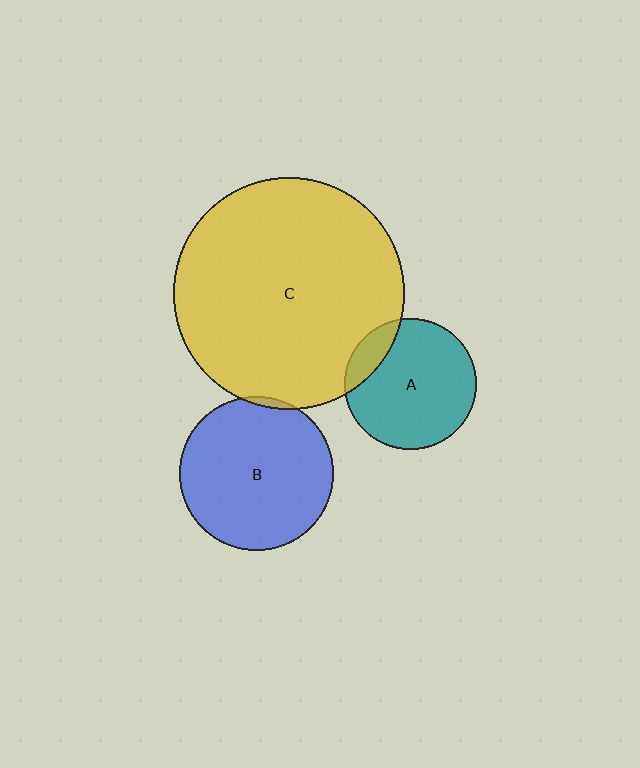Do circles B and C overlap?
Yes.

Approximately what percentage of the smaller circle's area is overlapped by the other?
Approximately 5%.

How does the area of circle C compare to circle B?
Approximately 2.3 times.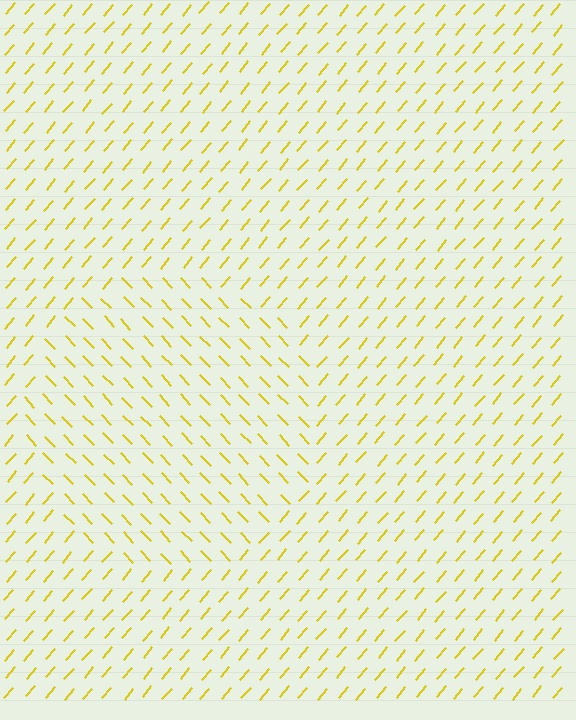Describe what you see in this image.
The image is filled with small yellow line segments. A circle region in the image has lines oriented differently from the surrounding lines, creating a visible texture boundary.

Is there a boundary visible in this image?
Yes, there is a texture boundary formed by a change in line orientation.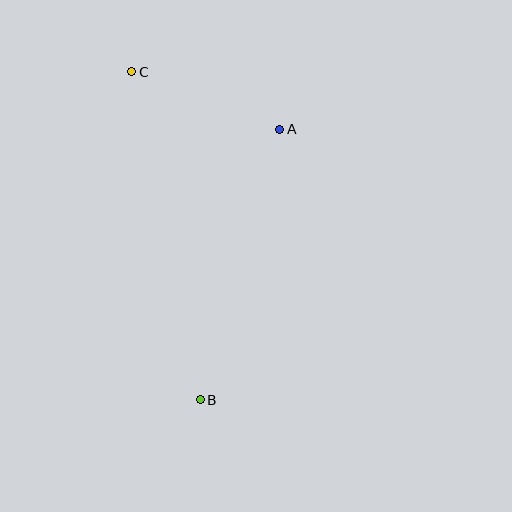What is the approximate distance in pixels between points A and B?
The distance between A and B is approximately 282 pixels.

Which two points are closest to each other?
Points A and C are closest to each other.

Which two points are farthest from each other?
Points B and C are farthest from each other.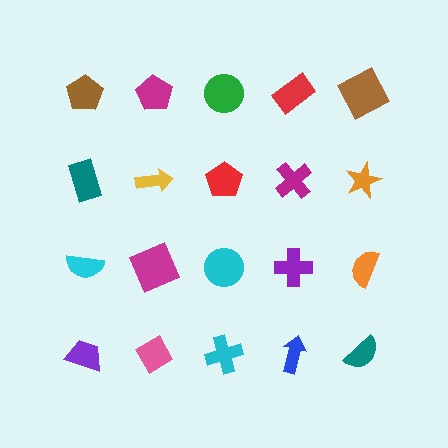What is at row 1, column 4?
A red rectangle.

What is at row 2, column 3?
A red pentagon.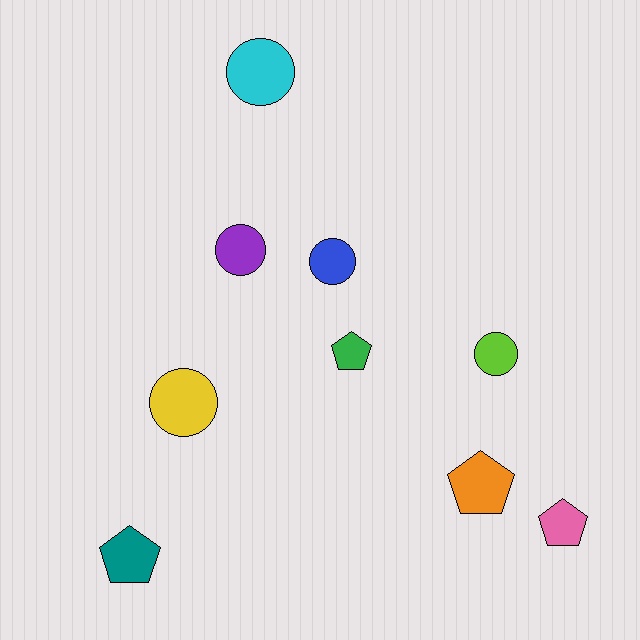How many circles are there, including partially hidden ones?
There are 5 circles.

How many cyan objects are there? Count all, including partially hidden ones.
There is 1 cyan object.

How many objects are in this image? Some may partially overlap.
There are 9 objects.